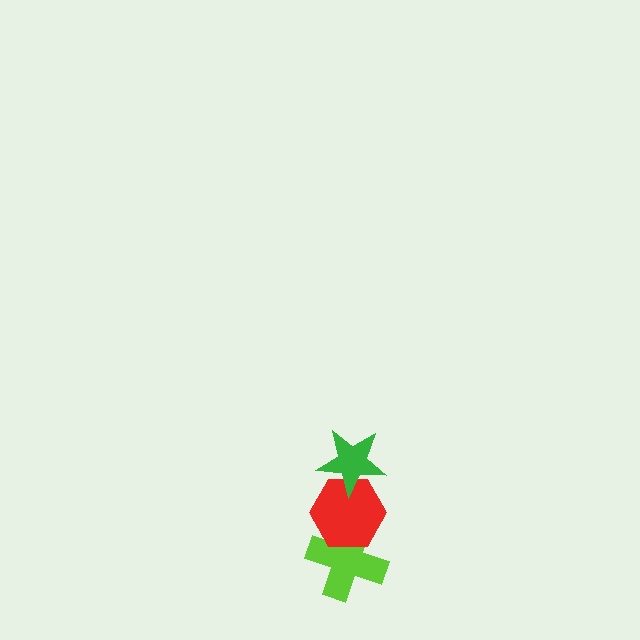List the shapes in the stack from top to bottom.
From top to bottom: the green star, the red hexagon, the lime cross.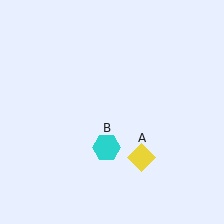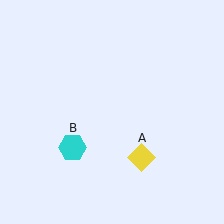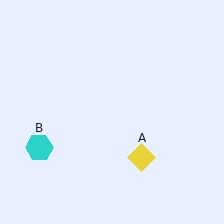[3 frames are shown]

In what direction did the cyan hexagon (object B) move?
The cyan hexagon (object B) moved left.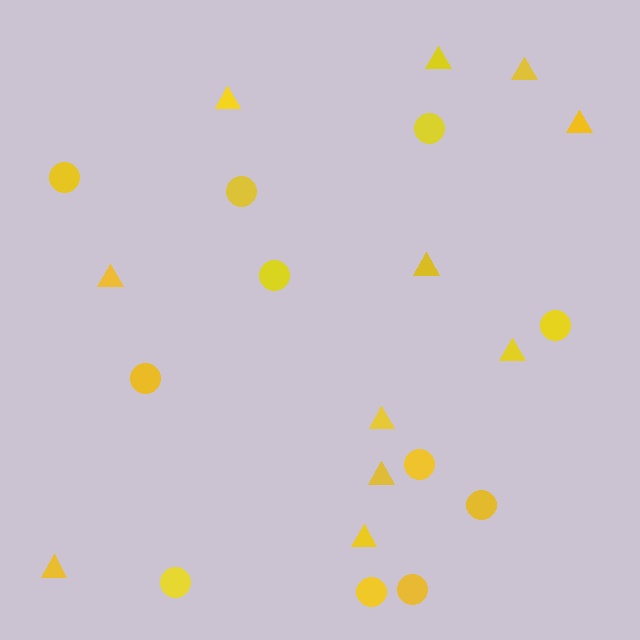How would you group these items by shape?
There are 2 groups: one group of circles (11) and one group of triangles (11).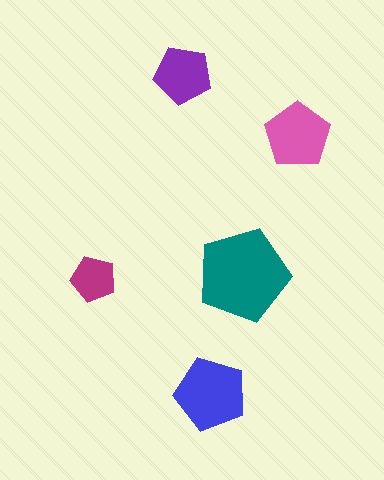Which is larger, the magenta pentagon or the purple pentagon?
The purple one.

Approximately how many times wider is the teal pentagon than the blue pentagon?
About 1.5 times wider.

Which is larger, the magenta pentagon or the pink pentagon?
The pink one.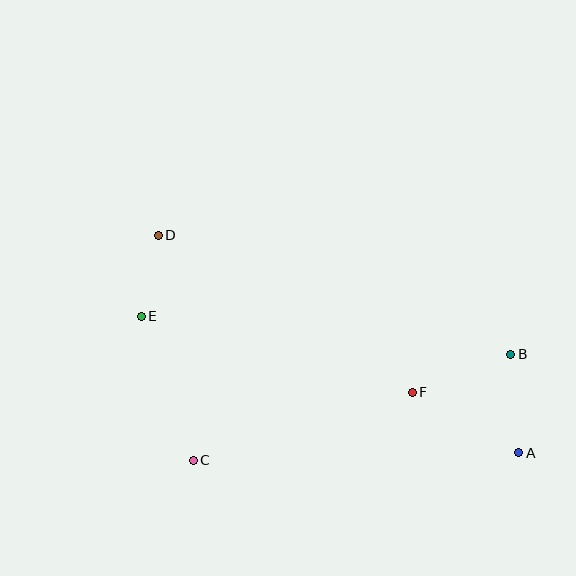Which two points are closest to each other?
Points D and E are closest to each other.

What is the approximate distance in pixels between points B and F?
The distance between B and F is approximately 105 pixels.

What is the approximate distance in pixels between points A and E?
The distance between A and E is approximately 401 pixels.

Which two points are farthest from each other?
Points A and D are farthest from each other.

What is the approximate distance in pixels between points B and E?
The distance between B and E is approximately 371 pixels.